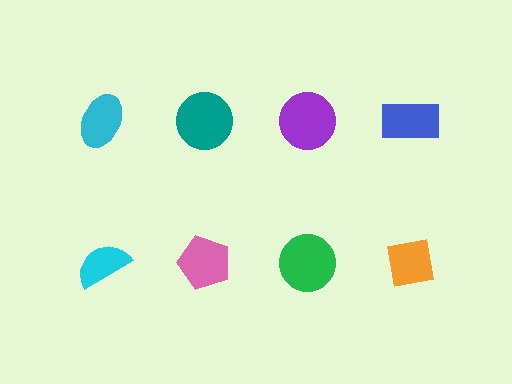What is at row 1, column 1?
A cyan ellipse.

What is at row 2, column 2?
A pink pentagon.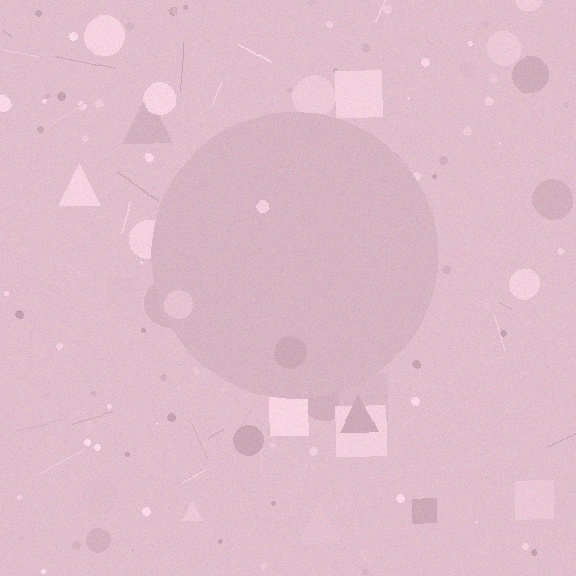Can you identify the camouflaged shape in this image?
The camouflaged shape is a circle.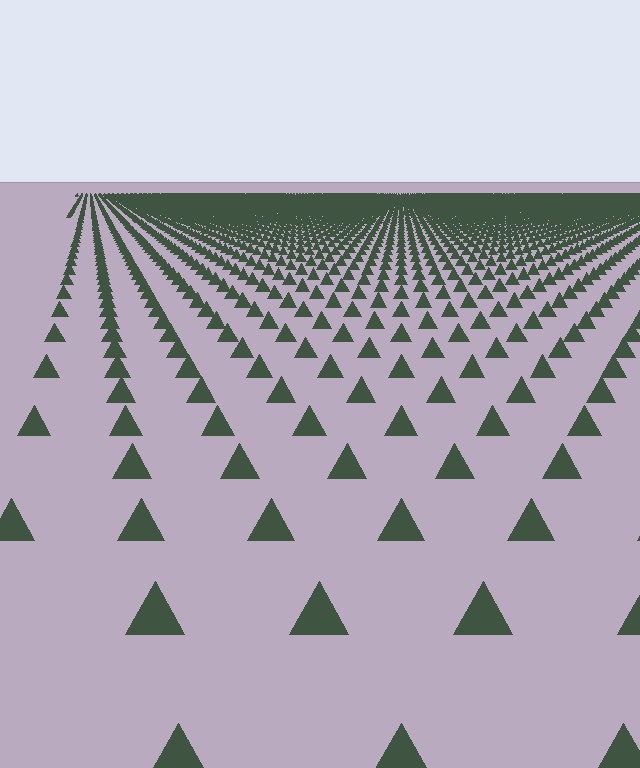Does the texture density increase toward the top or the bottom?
Density increases toward the top.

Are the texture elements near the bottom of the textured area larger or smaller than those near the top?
Larger. Near the bottom, elements are closer to the viewer and appear at a bigger on-screen size.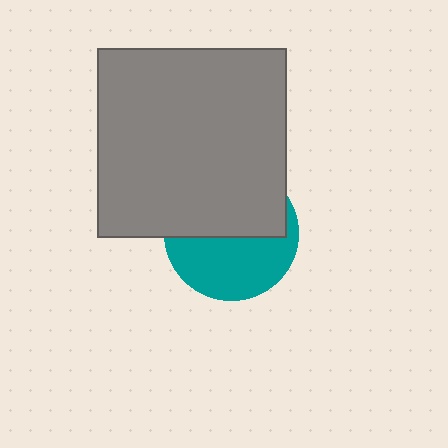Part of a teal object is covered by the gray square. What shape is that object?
It is a circle.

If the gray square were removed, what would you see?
You would see the complete teal circle.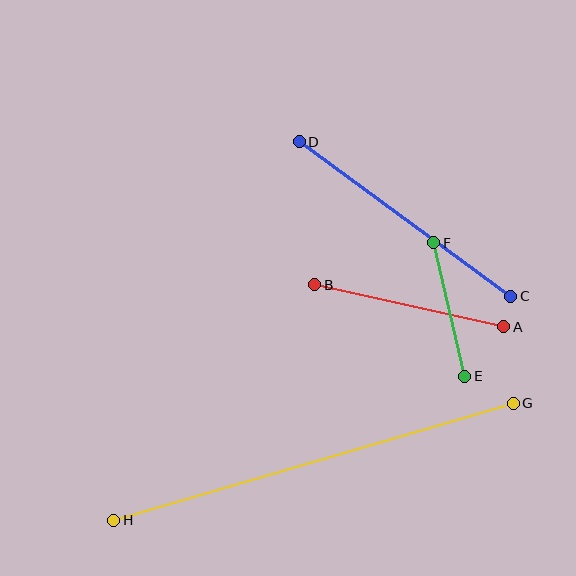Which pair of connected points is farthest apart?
Points G and H are farthest apart.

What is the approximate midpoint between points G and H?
The midpoint is at approximately (314, 462) pixels.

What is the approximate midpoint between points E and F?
The midpoint is at approximately (449, 309) pixels.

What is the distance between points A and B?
The distance is approximately 193 pixels.